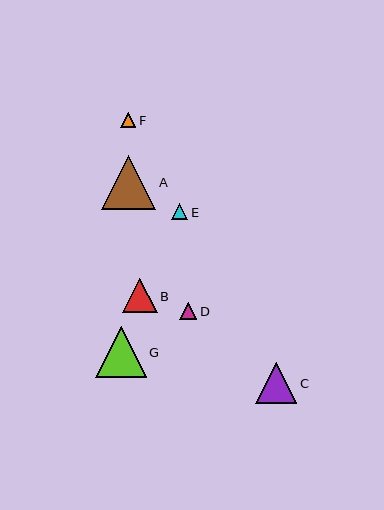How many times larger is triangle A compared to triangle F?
Triangle A is approximately 3.6 times the size of triangle F.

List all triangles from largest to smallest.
From largest to smallest: A, G, C, B, D, E, F.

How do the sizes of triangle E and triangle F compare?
Triangle E and triangle F are approximately the same size.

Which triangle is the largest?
Triangle A is the largest with a size of approximately 55 pixels.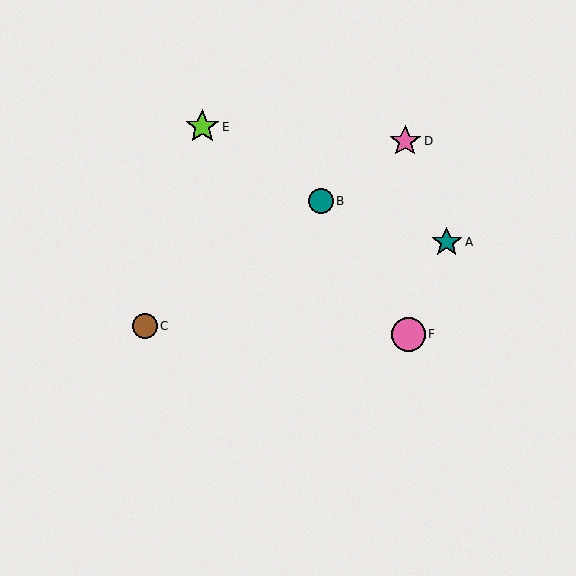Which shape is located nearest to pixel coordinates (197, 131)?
The lime star (labeled E) at (202, 127) is nearest to that location.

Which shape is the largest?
The lime star (labeled E) is the largest.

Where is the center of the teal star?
The center of the teal star is at (447, 242).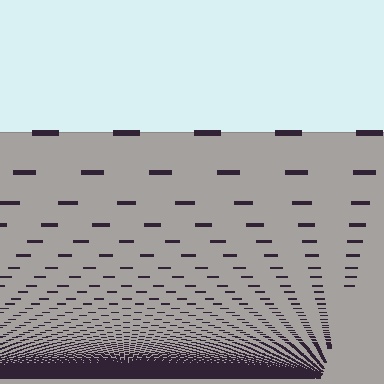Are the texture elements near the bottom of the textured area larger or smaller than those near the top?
Smaller. The gradient is inverted — elements near the bottom are smaller and denser.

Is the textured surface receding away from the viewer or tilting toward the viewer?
The surface appears to tilt toward the viewer. Texture elements get larger and sparser toward the top.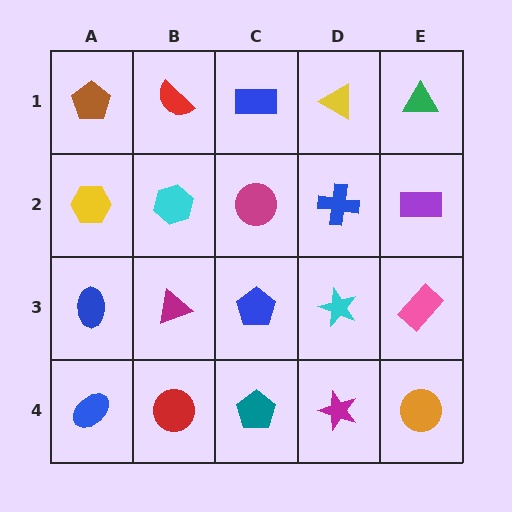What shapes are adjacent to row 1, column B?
A cyan hexagon (row 2, column B), a brown pentagon (row 1, column A), a blue rectangle (row 1, column C).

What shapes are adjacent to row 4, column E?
A pink rectangle (row 3, column E), a magenta star (row 4, column D).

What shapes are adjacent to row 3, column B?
A cyan hexagon (row 2, column B), a red circle (row 4, column B), a blue ellipse (row 3, column A), a blue pentagon (row 3, column C).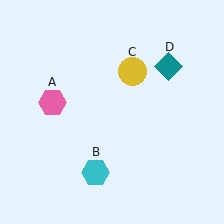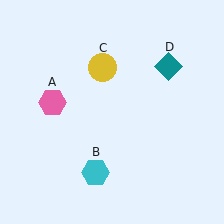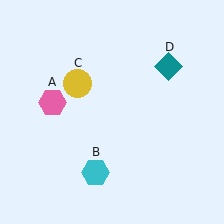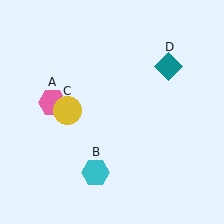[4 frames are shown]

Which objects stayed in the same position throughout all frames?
Pink hexagon (object A) and cyan hexagon (object B) and teal diamond (object D) remained stationary.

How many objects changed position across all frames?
1 object changed position: yellow circle (object C).